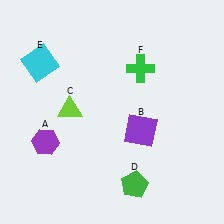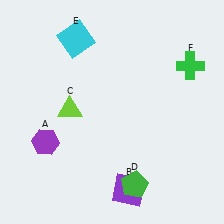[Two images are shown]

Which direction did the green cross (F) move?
The green cross (F) moved right.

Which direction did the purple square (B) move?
The purple square (B) moved down.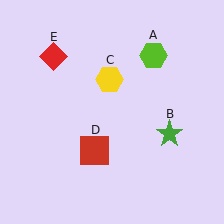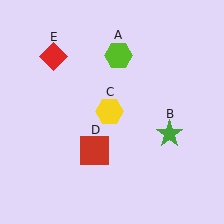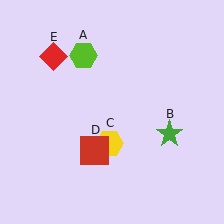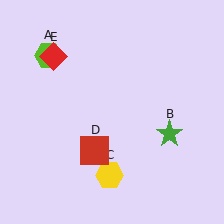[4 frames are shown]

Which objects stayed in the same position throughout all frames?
Green star (object B) and red square (object D) and red diamond (object E) remained stationary.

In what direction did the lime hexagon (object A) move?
The lime hexagon (object A) moved left.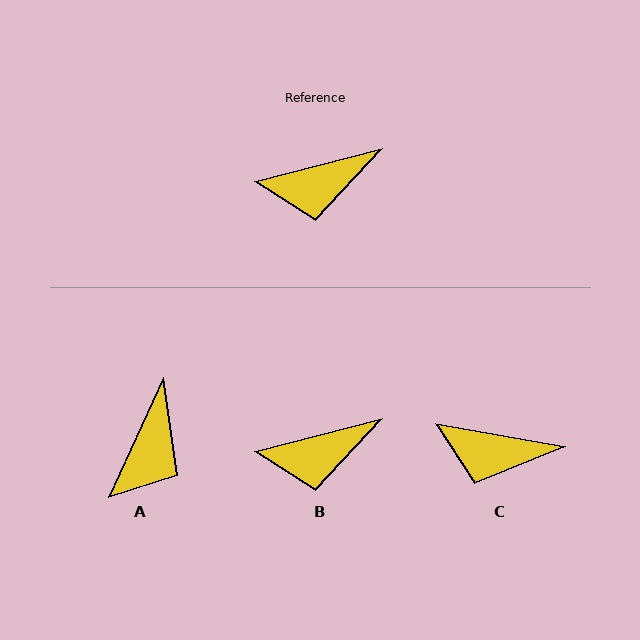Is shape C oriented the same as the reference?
No, it is off by about 25 degrees.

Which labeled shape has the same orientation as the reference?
B.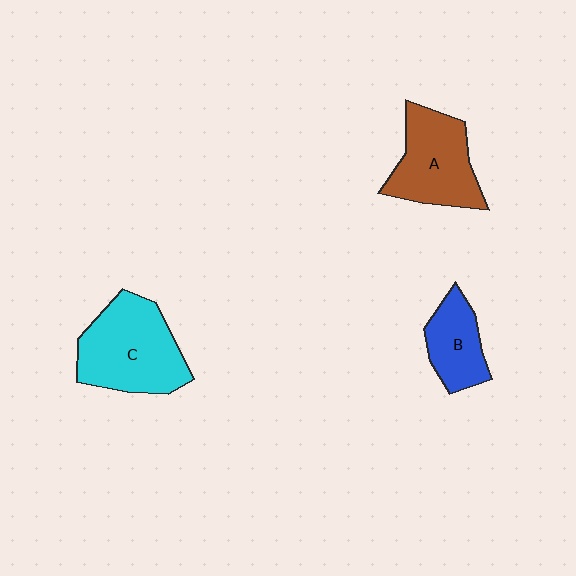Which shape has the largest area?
Shape C (cyan).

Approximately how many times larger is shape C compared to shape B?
Approximately 1.8 times.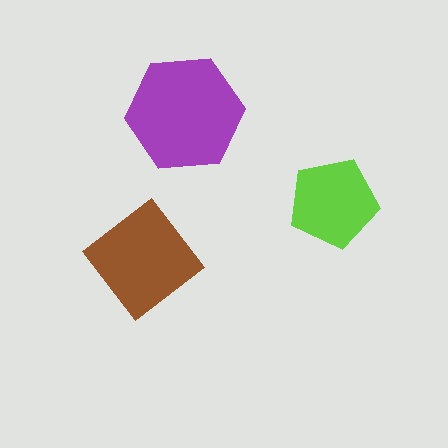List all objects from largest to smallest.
The purple hexagon, the brown diamond, the lime pentagon.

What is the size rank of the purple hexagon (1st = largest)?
1st.